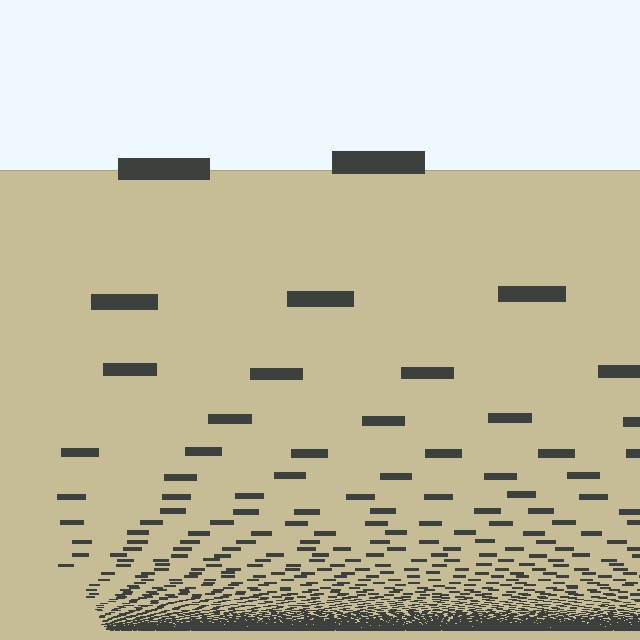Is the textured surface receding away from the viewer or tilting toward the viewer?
The surface appears to tilt toward the viewer. Texture elements get larger and sparser toward the top.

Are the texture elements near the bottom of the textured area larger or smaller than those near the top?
Smaller. The gradient is inverted — elements near the bottom are smaller and denser.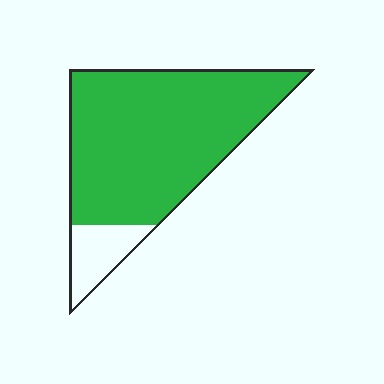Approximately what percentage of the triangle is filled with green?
Approximately 85%.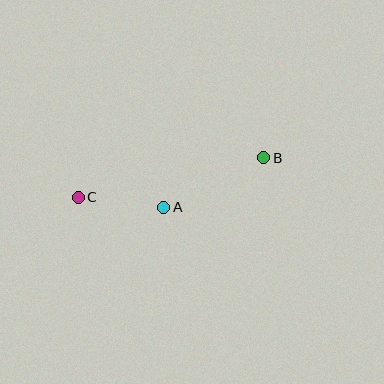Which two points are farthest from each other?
Points B and C are farthest from each other.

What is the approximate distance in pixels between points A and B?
The distance between A and B is approximately 112 pixels.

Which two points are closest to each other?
Points A and C are closest to each other.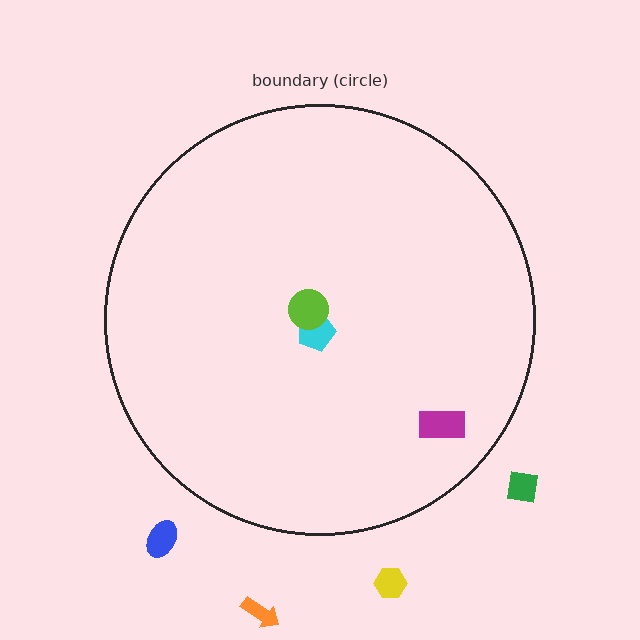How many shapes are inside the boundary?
3 inside, 4 outside.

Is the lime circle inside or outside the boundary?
Inside.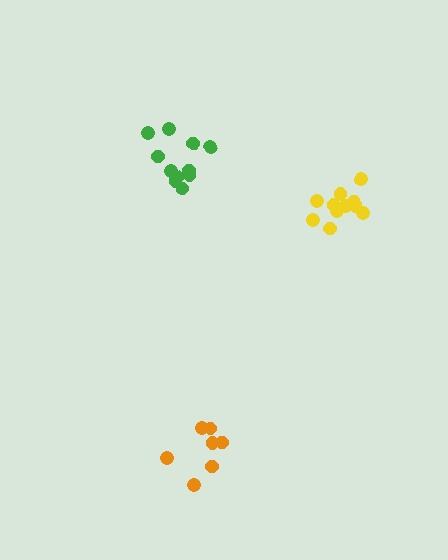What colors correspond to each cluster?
The clusters are colored: orange, green, yellow.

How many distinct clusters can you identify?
There are 3 distinct clusters.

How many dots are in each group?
Group 1: 7 dots, Group 2: 11 dots, Group 3: 11 dots (29 total).